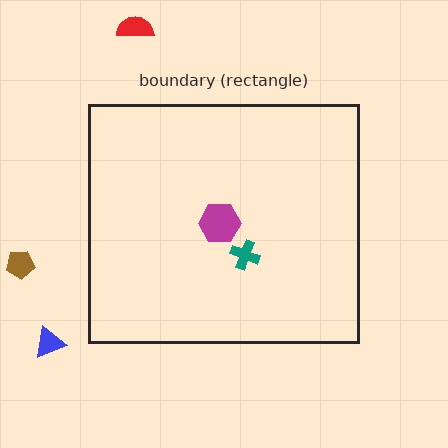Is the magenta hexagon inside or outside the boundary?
Inside.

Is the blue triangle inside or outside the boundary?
Outside.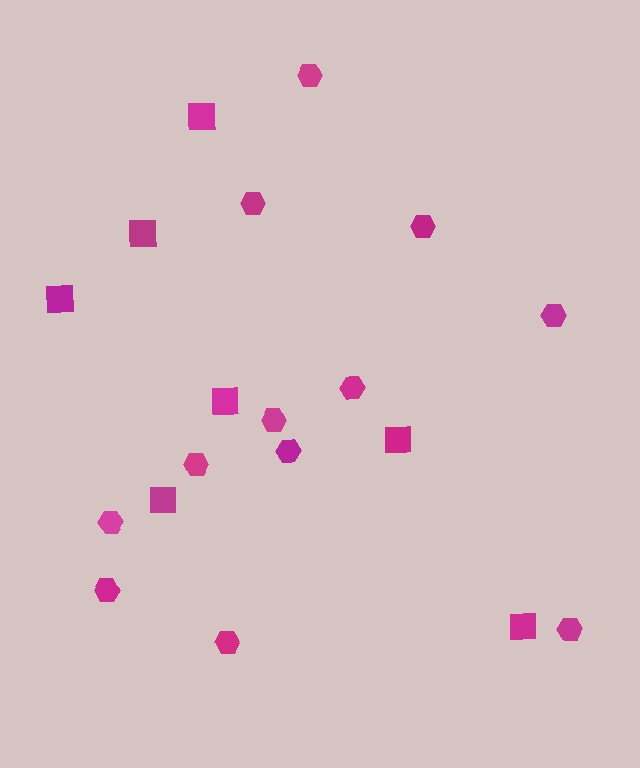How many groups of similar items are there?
There are 2 groups: one group of squares (7) and one group of hexagons (12).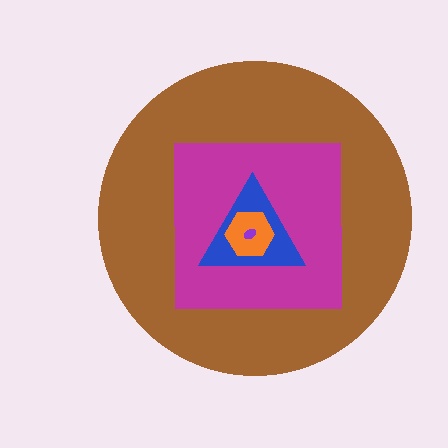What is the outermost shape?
The brown circle.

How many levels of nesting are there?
5.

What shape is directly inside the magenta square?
The blue triangle.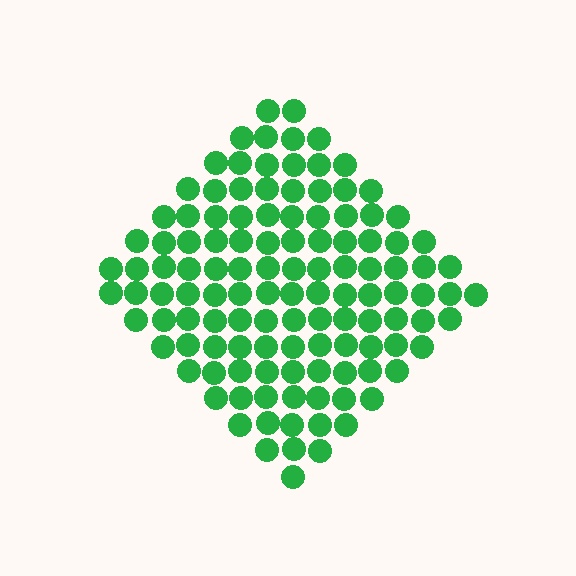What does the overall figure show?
The overall figure shows a diamond.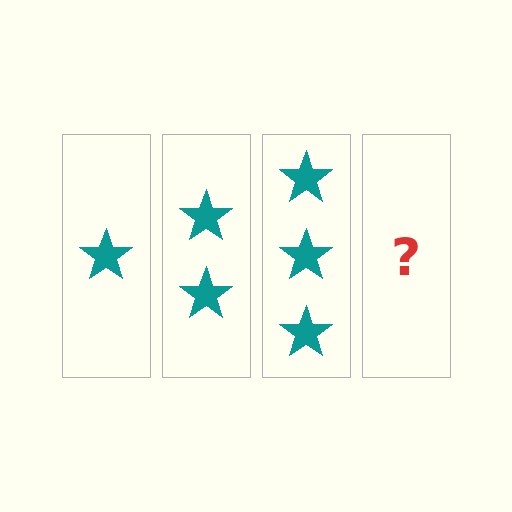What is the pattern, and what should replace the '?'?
The pattern is that each step adds one more star. The '?' should be 4 stars.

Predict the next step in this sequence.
The next step is 4 stars.